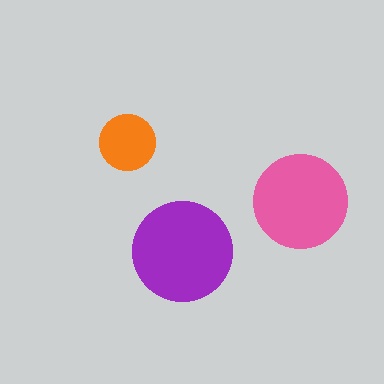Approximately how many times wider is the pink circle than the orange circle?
About 1.5 times wider.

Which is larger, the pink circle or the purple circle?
The purple one.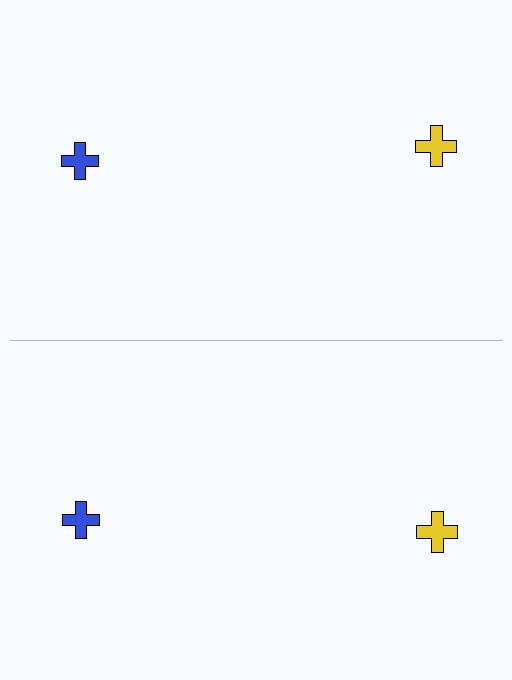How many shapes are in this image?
There are 4 shapes in this image.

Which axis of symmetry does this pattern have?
The pattern has a horizontal axis of symmetry running through the center of the image.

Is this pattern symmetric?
Yes, this pattern has bilateral (reflection) symmetry.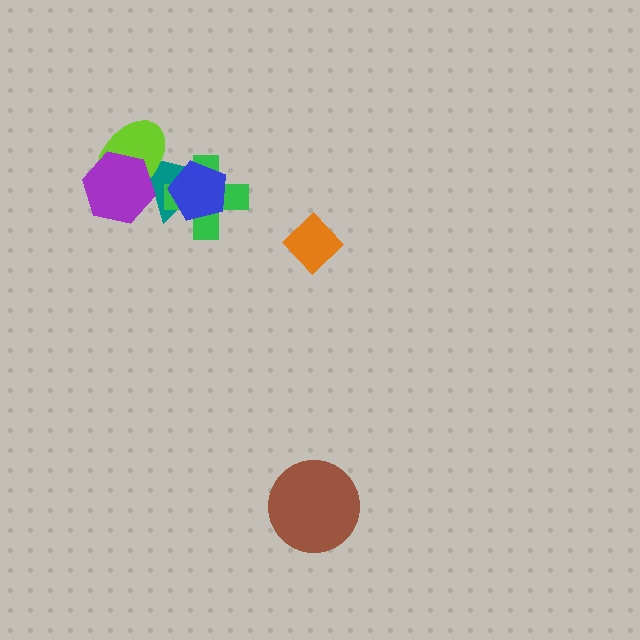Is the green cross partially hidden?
Yes, it is partially covered by another shape.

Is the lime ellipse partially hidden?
Yes, it is partially covered by another shape.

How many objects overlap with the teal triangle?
4 objects overlap with the teal triangle.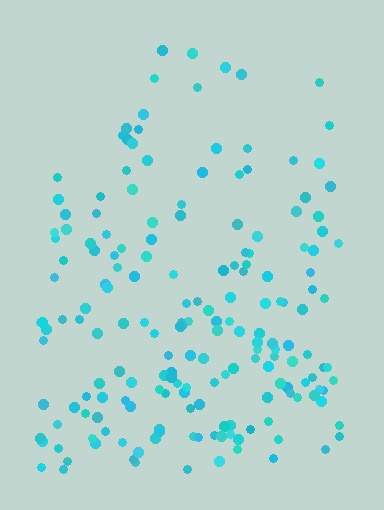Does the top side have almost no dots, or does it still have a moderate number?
Still a moderate number, just noticeably fewer than the bottom.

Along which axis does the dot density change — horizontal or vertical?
Vertical.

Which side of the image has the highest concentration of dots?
The bottom.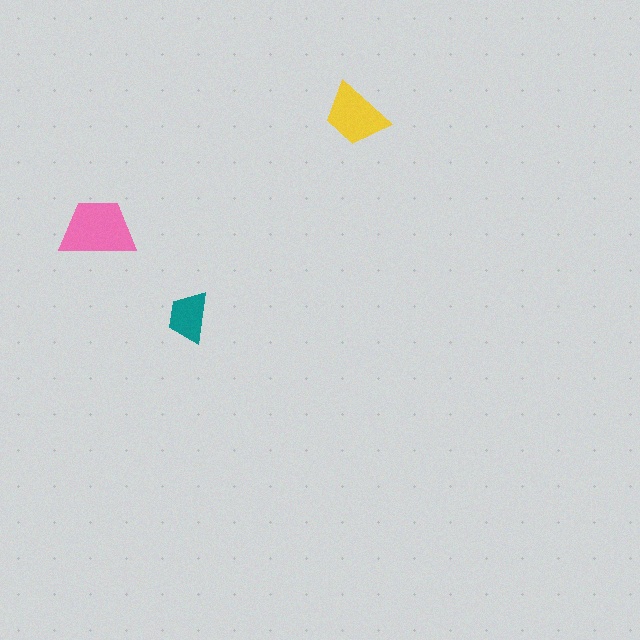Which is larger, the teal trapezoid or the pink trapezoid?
The pink one.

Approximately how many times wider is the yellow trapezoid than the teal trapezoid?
About 1.5 times wider.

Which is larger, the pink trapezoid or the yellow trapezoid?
The pink one.